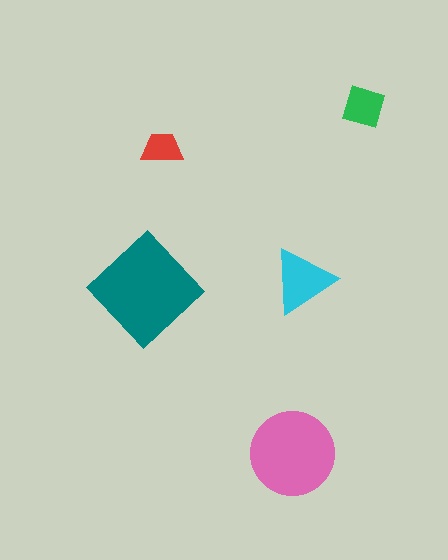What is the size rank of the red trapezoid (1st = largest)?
5th.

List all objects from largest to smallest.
The teal diamond, the pink circle, the cyan triangle, the green diamond, the red trapezoid.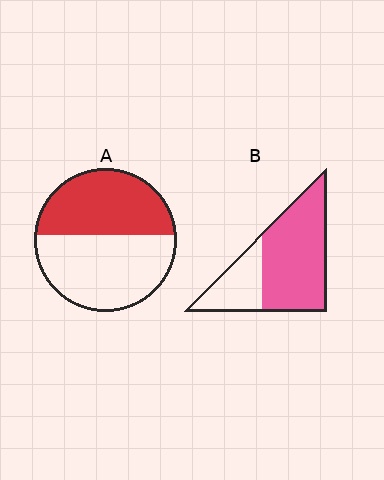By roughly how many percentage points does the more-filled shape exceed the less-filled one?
By roughly 25 percentage points (B over A).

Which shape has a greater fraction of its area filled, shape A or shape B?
Shape B.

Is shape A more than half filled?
No.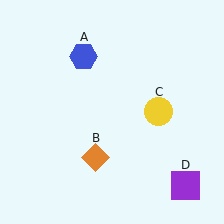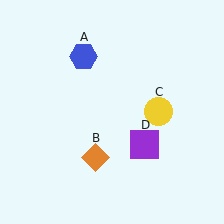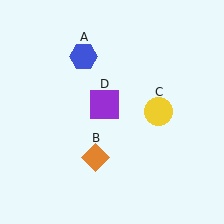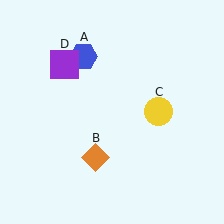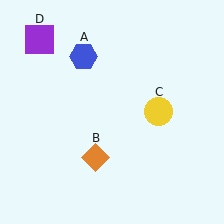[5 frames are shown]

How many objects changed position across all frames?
1 object changed position: purple square (object D).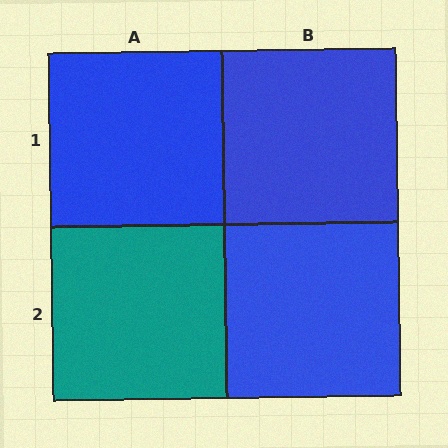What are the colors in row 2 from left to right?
Teal, blue.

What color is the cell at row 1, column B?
Blue.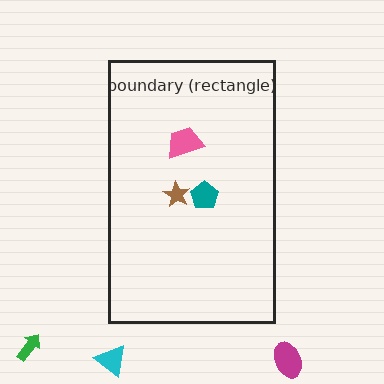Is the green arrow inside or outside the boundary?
Outside.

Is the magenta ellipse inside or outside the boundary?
Outside.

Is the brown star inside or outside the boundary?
Inside.